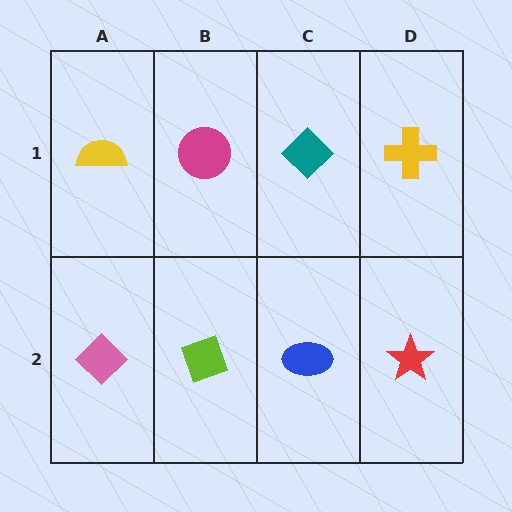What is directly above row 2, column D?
A yellow cross.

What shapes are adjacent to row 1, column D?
A red star (row 2, column D), a teal diamond (row 1, column C).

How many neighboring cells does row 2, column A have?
2.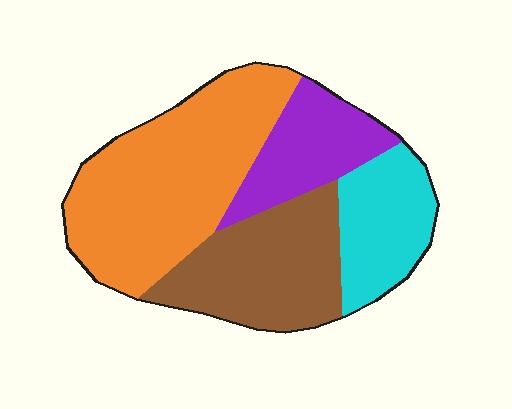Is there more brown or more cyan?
Brown.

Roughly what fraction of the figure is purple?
Purple covers 16% of the figure.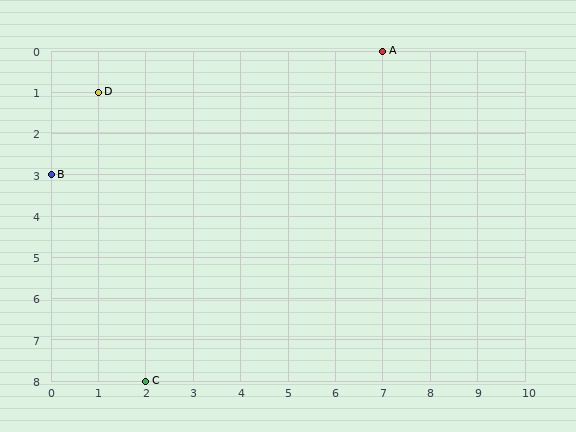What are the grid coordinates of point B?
Point B is at grid coordinates (0, 3).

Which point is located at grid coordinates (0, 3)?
Point B is at (0, 3).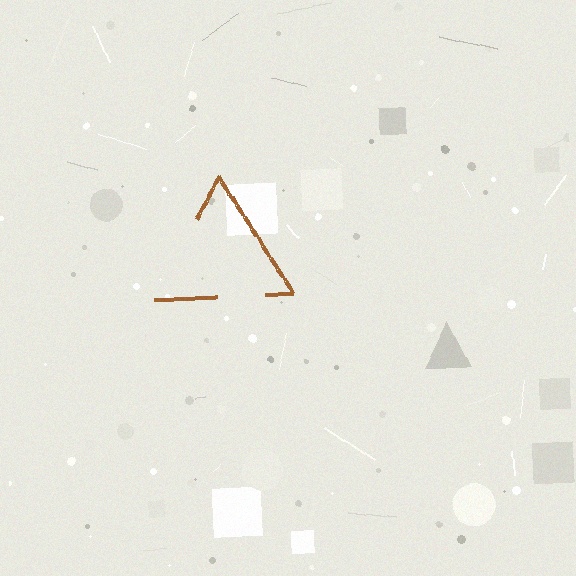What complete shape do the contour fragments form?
The contour fragments form a triangle.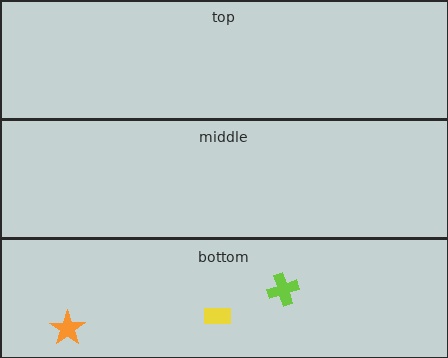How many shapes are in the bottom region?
3.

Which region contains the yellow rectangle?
The bottom region.